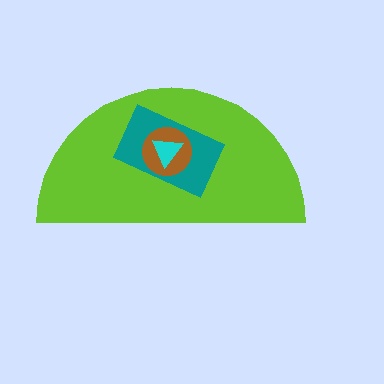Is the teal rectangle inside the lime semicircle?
Yes.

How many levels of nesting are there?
4.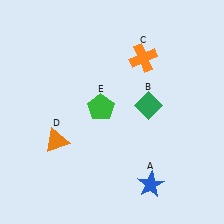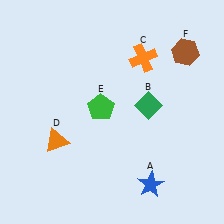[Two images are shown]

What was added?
A brown hexagon (F) was added in Image 2.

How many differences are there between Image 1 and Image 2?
There is 1 difference between the two images.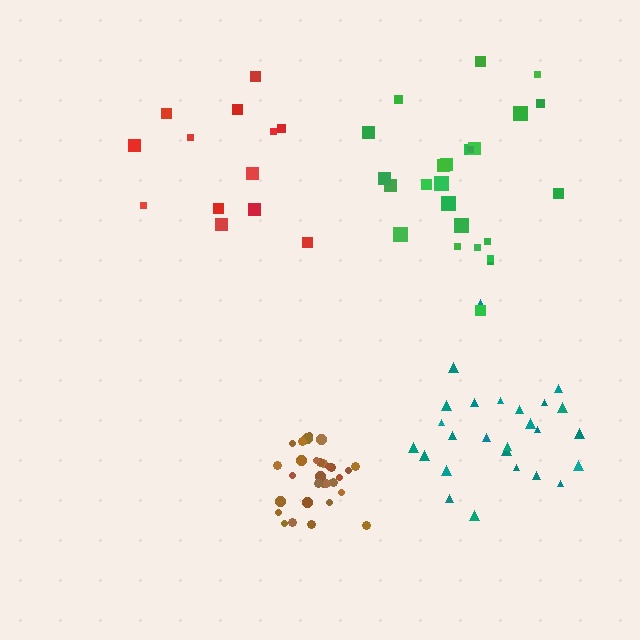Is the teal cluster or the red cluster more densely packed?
Teal.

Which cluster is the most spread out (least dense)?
Red.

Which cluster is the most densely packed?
Brown.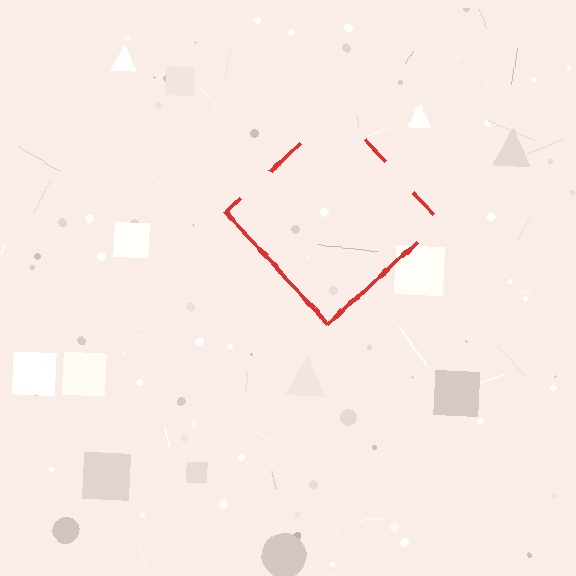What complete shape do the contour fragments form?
The contour fragments form a diamond.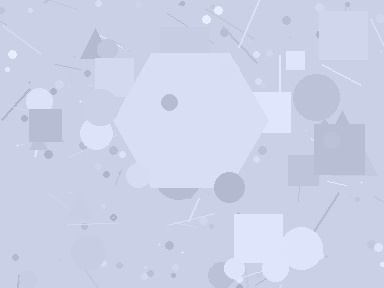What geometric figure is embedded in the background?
A hexagon is embedded in the background.